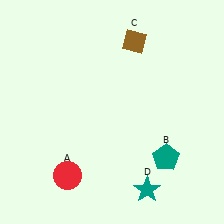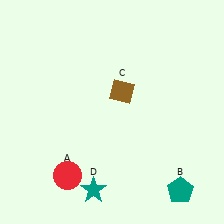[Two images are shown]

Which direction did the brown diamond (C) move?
The brown diamond (C) moved down.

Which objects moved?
The objects that moved are: the teal pentagon (B), the brown diamond (C), the teal star (D).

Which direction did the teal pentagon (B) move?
The teal pentagon (B) moved down.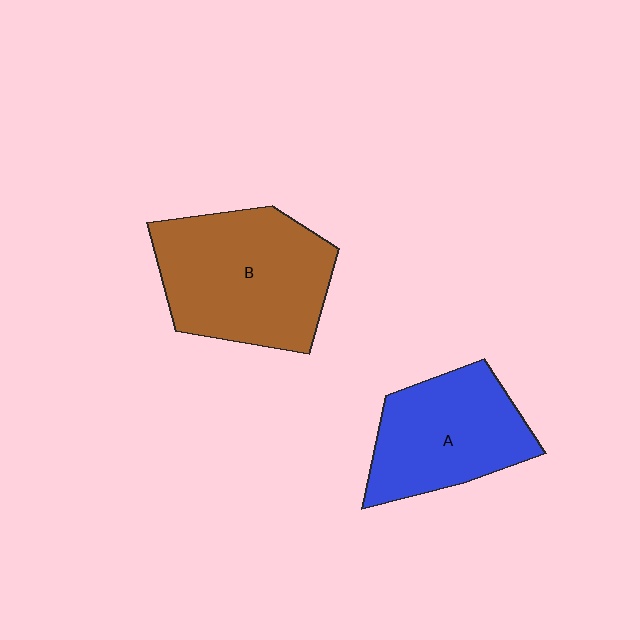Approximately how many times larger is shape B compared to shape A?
Approximately 1.3 times.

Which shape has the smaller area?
Shape A (blue).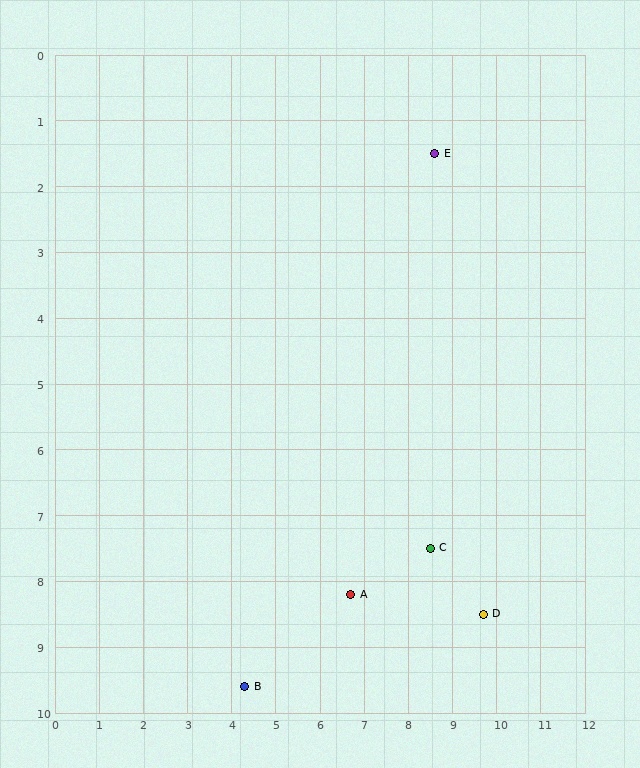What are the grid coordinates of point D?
Point D is at approximately (9.7, 8.5).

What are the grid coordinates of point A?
Point A is at approximately (6.7, 8.2).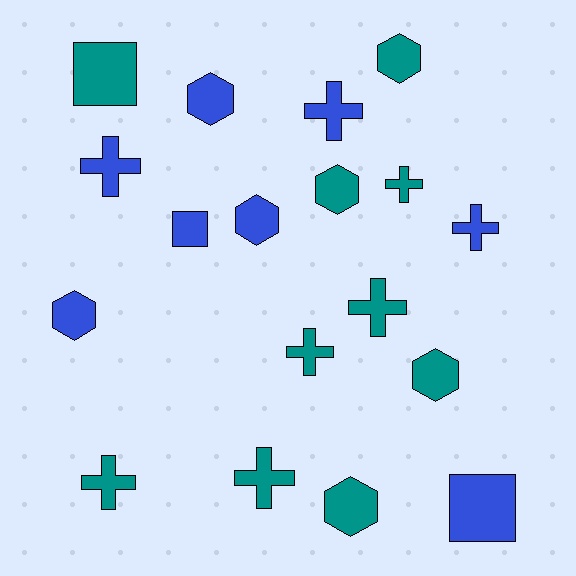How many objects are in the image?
There are 18 objects.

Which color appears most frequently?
Teal, with 10 objects.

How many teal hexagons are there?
There are 4 teal hexagons.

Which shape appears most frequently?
Cross, with 8 objects.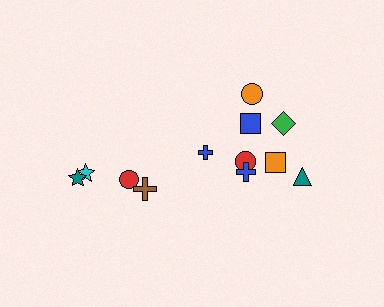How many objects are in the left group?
There are 4 objects.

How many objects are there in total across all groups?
There are 12 objects.